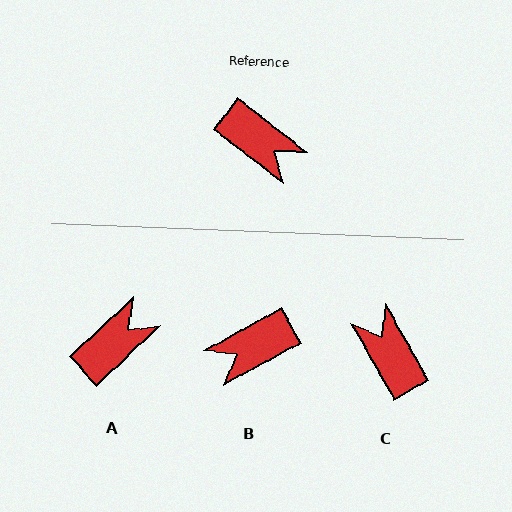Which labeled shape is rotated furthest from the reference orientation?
C, about 157 degrees away.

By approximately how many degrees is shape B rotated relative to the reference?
Approximately 114 degrees clockwise.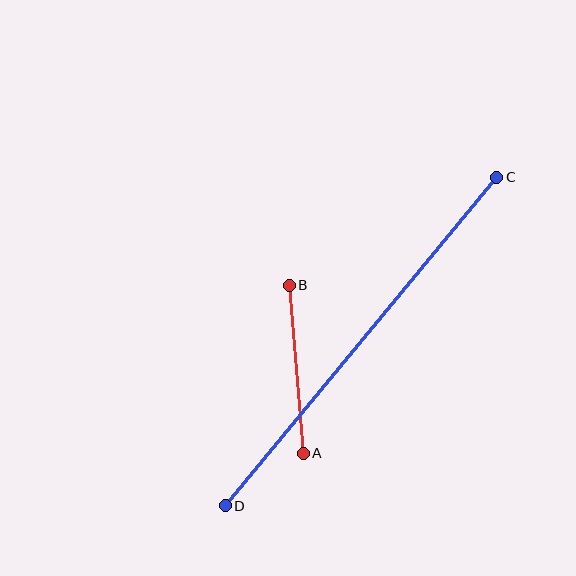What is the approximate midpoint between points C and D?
The midpoint is at approximately (361, 341) pixels.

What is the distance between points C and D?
The distance is approximately 426 pixels.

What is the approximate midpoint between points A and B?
The midpoint is at approximately (296, 369) pixels.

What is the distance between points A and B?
The distance is approximately 169 pixels.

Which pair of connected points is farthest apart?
Points C and D are farthest apart.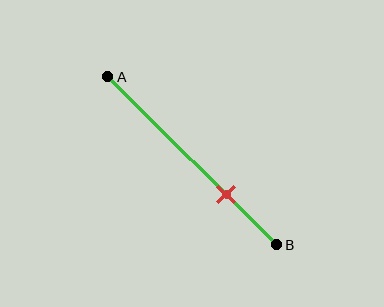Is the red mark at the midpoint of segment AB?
No, the mark is at about 70% from A, not at the 50% midpoint.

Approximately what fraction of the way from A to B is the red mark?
The red mark is approximately 70% of the way from A to B.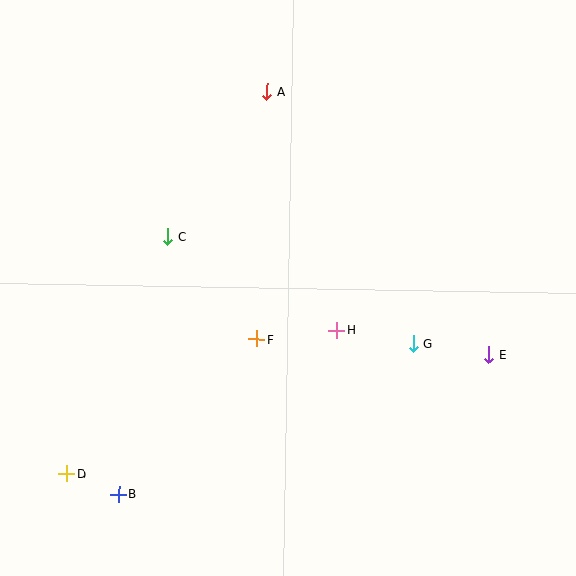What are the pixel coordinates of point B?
Point B is at (119, 494).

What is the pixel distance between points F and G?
The distance between F and G is 157 pixels.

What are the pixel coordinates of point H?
Point H is at (337, 330).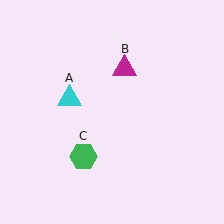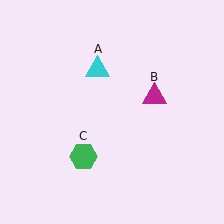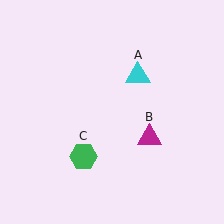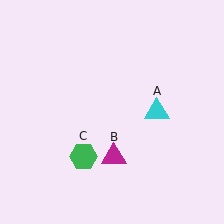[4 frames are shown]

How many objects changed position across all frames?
2 objects changed position: cyan triangle (object A), magenta triangle (object B).